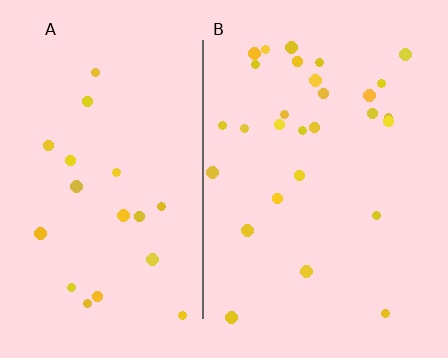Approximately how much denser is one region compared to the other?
Approximately 1.5× — region B over region A.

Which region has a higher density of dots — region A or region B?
B (the right).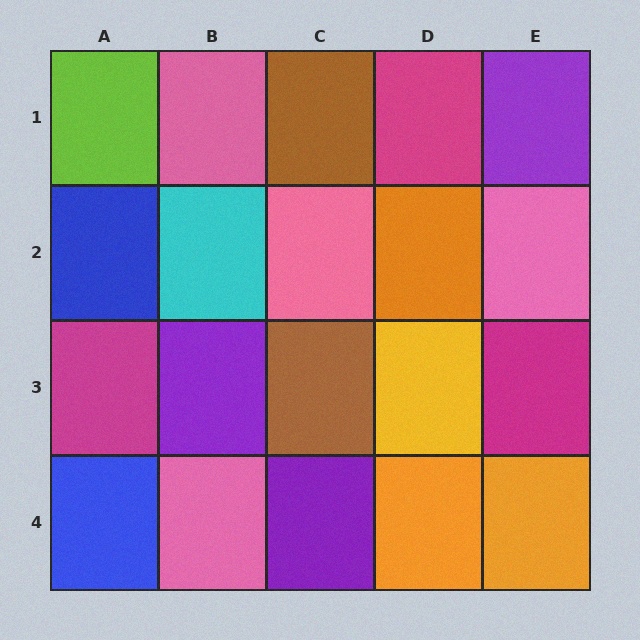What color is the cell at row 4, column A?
Blue.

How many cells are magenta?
3 cells are magenta.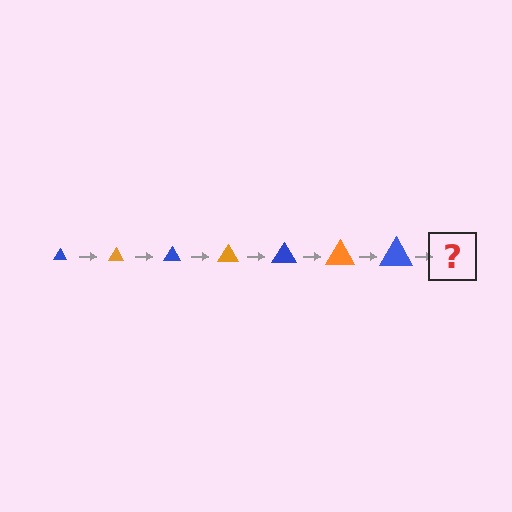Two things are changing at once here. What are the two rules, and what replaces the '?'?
The two rules are that the triangle grows larger each step and the color cycles through blue and orange. The '?' should be an orange triangle, larger than the previous one.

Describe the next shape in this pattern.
It should be an orange triangle, larger than the previous one.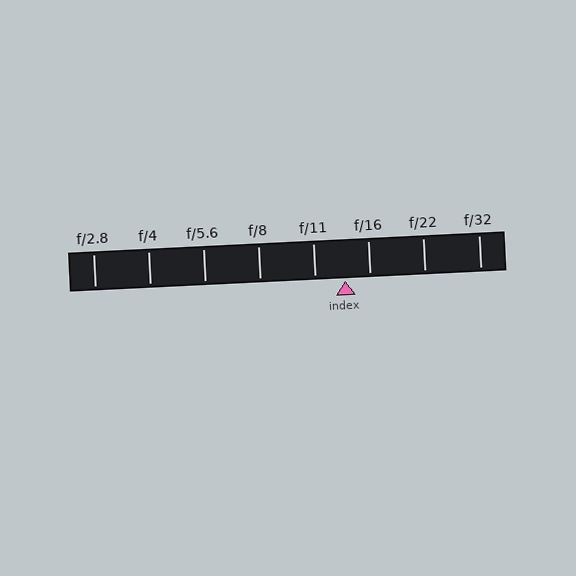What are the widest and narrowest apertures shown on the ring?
The widest aperture shown is f/2.8 and the narrowest is f/32.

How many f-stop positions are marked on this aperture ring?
There are 8 f-stop positions marked.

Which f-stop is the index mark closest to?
The index mark is closest to f/16.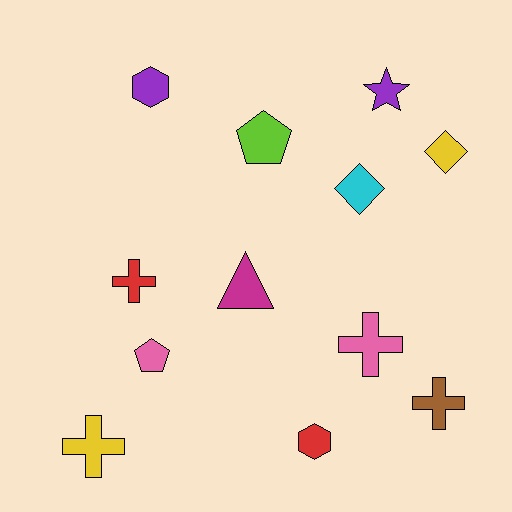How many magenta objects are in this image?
There is 1 magenta object.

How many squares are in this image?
There are no squares.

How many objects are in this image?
There are 12 objects.